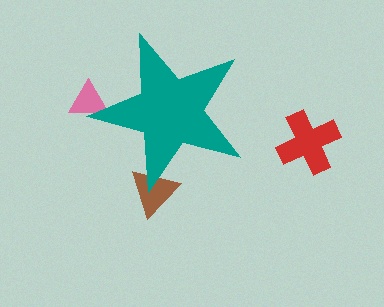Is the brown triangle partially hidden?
Yes, the brown triangle is partially hidden behind the teal star.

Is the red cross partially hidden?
No, the red cross is fully visible.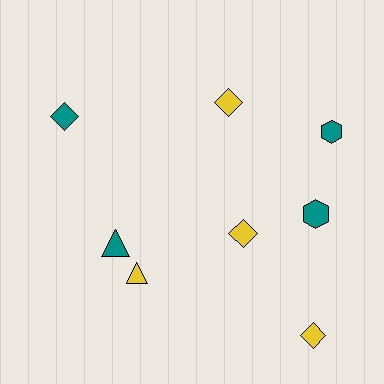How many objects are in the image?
There are 8 objects.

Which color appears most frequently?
Teal, with 4 objects.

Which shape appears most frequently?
Diamond, with 4 objects.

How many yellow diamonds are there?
There are 3 yellow diamonds.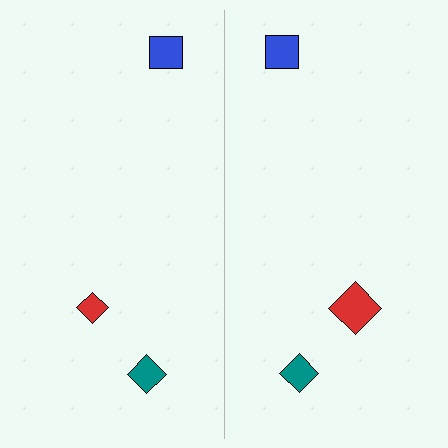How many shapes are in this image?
There are 6 shapes in this image.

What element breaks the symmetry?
The red diamond on the right side has a different size than its mirror counterpart.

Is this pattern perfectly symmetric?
No, the pattern is not perfectly symmetric. The red diamond on the right side has a different size than its mirror counterpart.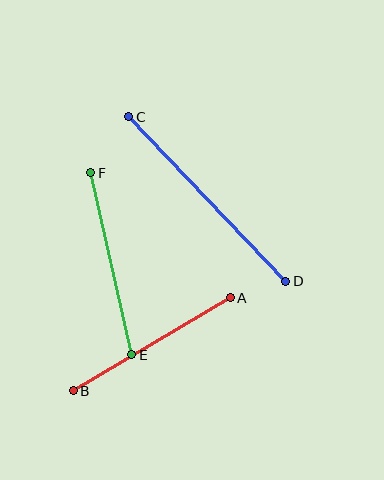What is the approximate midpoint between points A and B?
The midpoint is at approximately (152, 344) pixels.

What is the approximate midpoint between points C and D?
The midpoint is at approximately (207, 199) pixels.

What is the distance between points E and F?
The distance is approximately 187 pixels.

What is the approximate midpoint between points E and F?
The midpoint is at approximately (111, 264) pixels.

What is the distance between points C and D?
The distance is approximately 228 pixels.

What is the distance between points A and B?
The distance is approximately 182 pixels.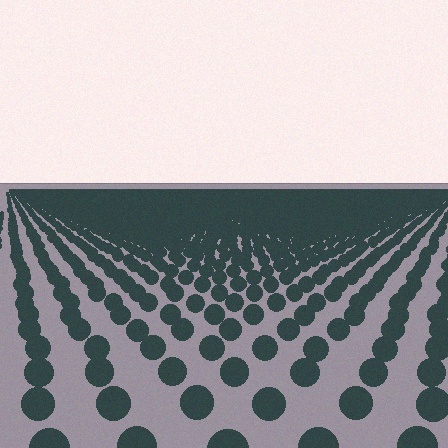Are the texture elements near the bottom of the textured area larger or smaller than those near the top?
Larger. Near the bottom, elements are closer to the viewer and appear at a bigger on-screen size.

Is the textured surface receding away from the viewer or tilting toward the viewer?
The surface is receding away from the viewer. Texture elements get smaller and denser toward the top.